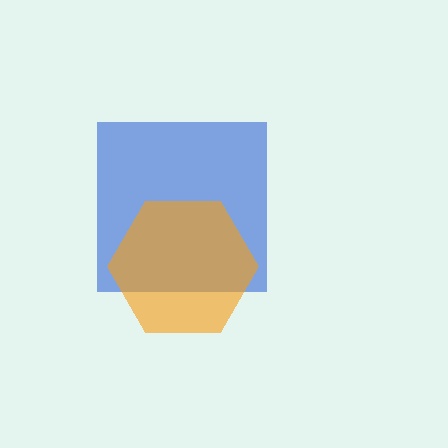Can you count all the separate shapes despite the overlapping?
Yes, there are 2 separate shapes.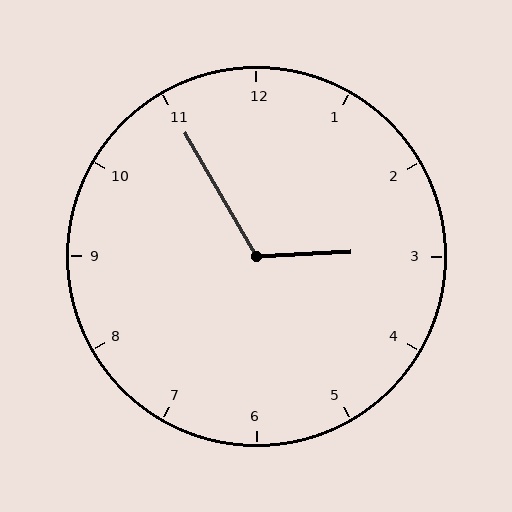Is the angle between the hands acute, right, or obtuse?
It is obtuse.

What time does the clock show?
2:55.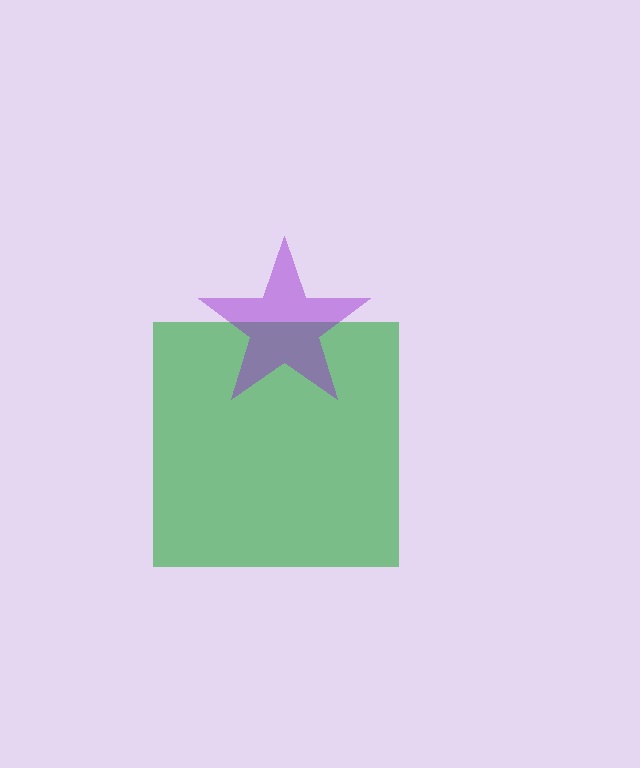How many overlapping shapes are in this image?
There are 2 overlapping shapes in the image.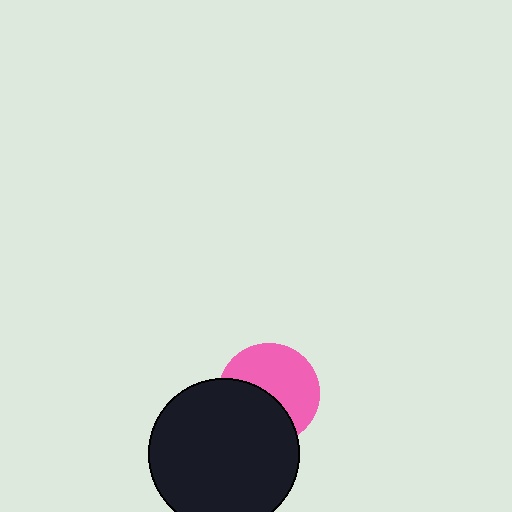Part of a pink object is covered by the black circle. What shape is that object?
It is a circle.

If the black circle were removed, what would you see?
You would see the complete pink circle.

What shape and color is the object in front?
The object in front is a black circle.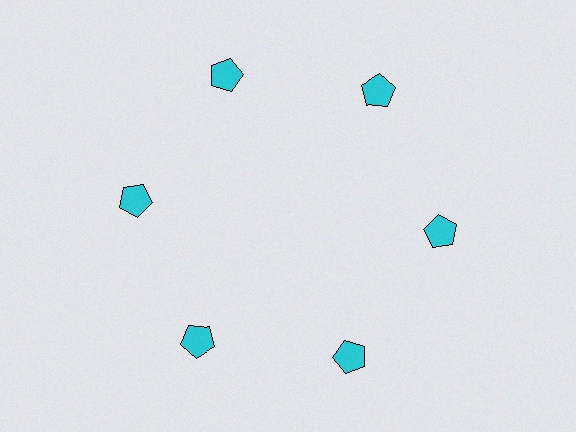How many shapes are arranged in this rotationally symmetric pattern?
There are 6 shapes, arranged in 6 groups of 1.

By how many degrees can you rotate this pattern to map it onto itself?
The pattern maps onto itself every 60 degrees of rotation.